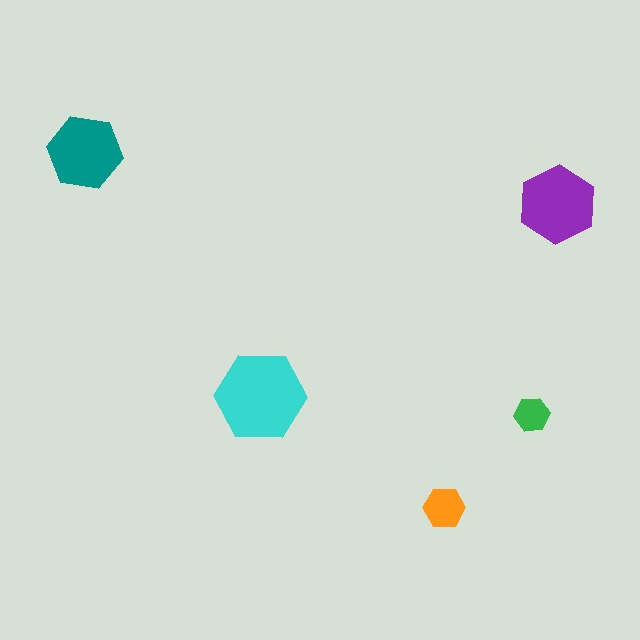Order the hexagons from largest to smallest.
the cyan one, the purple one, the teal one, the orange one, the green one.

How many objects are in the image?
There are 5 objects in the image.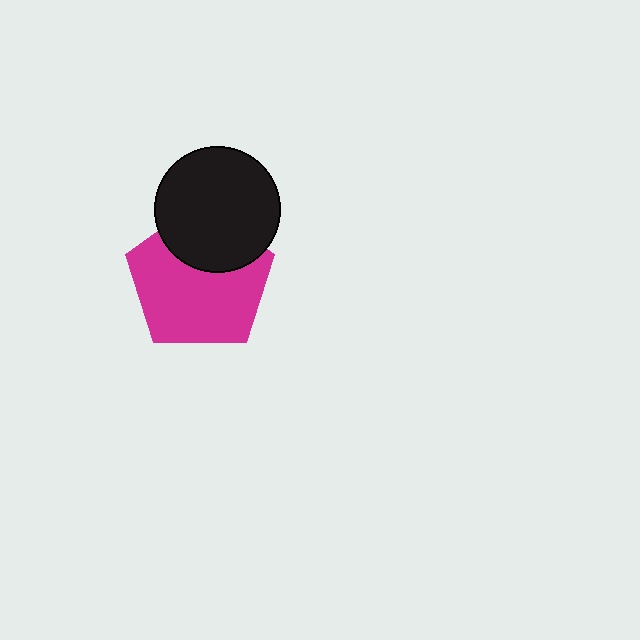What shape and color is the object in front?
The object in front is a black circle.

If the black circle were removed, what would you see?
You would see the complete magenta pentagon.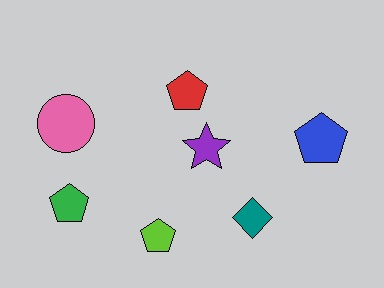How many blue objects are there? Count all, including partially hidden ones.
There is 1 blue object.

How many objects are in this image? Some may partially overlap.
There are 7 objects.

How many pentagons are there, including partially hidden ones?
There are 4 pentagons.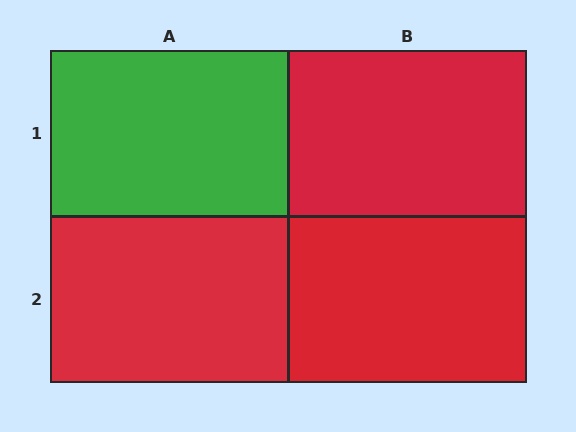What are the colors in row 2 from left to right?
Red, red.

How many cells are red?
3 cells are red.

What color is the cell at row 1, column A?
Green.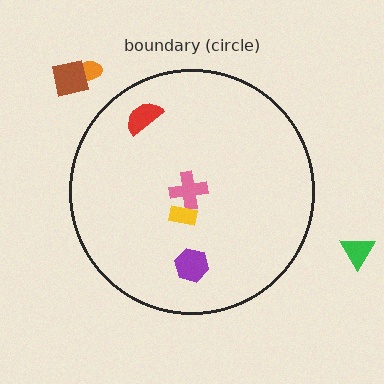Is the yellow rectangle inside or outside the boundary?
Inside.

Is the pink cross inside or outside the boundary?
Inside.